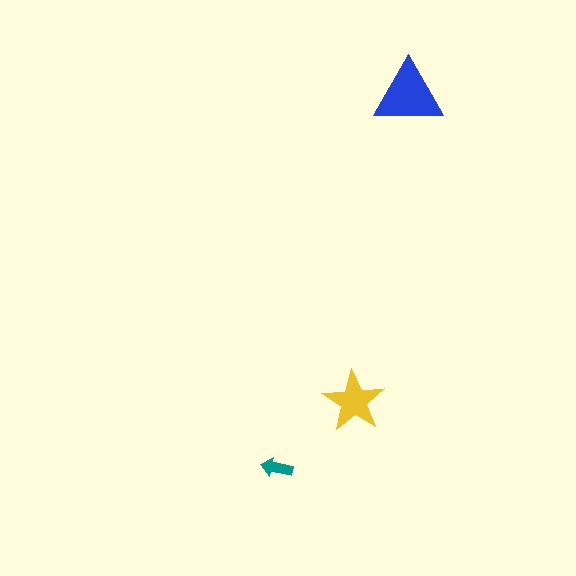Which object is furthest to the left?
The teal arrow is leftmost.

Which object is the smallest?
The teal arrow.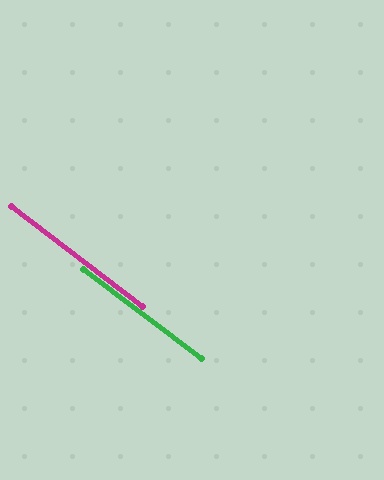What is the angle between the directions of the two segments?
Approximately 0 degrees.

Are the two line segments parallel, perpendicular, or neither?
Parallel — their directions differ by only 0.5°.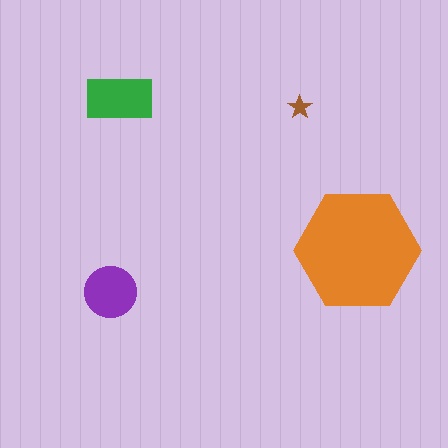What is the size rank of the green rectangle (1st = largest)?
2nd.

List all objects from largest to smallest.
The orange hexagon, the green rectangle, the purple circle, the brown star.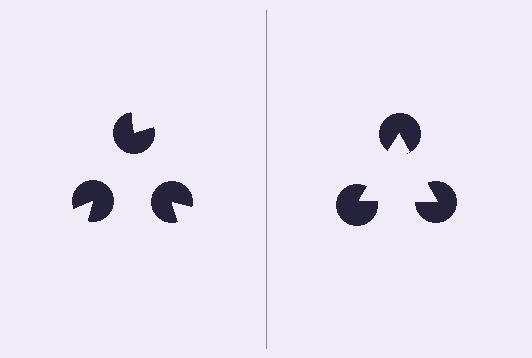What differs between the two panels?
The pac-man discs are positioned identically on both sides; only the wedge orientations differ. On the right they align to a triangle; on the left they are misaligned.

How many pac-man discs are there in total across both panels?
6 — 3 on each side.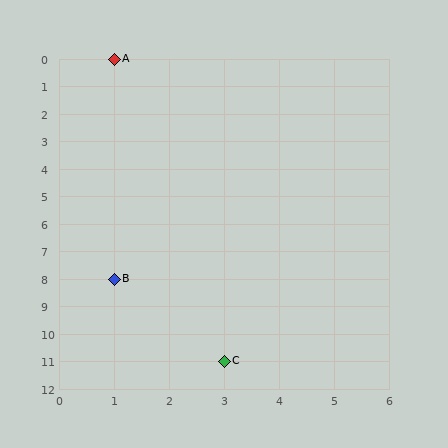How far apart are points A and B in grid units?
Points A and B are 8 rows apart.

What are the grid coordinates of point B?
Point B is at grid coordinates (1, 8).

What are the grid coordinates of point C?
Point C is at grid coordinates (3, 11).